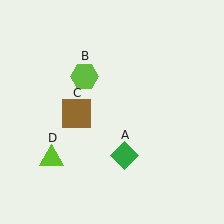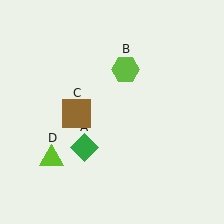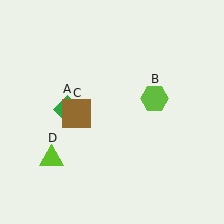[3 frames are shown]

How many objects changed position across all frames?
2 objects changed position: green diamond (object A), lime hexagon (object B).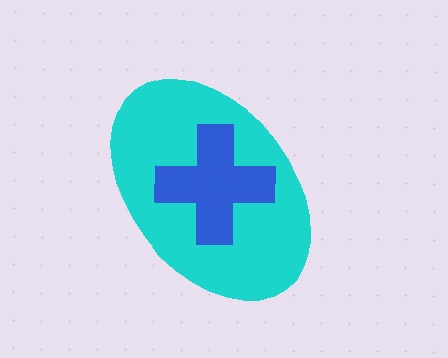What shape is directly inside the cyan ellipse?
The blue cross.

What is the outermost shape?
The cyan ellipse.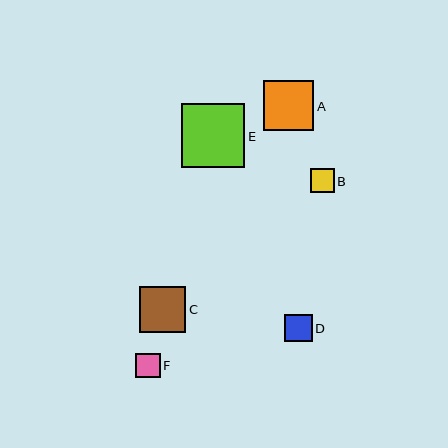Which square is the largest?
Square E is the largest with a size of approximately 64 pixels.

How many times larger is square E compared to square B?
Square E is approximately 2.6 times the size of square B.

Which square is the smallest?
Square B is the smallest with a size of approximately 24 pixels.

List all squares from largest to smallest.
From largest to smallest: E, A, C, D, F, B.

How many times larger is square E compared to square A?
Square E is approximately 1.3 times the size of square A.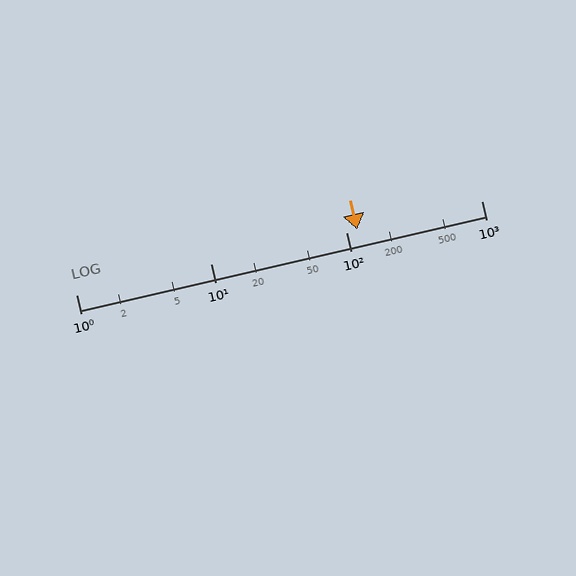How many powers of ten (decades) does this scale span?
The scale spans 3 decades, from 1 to 1000.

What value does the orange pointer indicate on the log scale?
The pointer indicates approximately 120.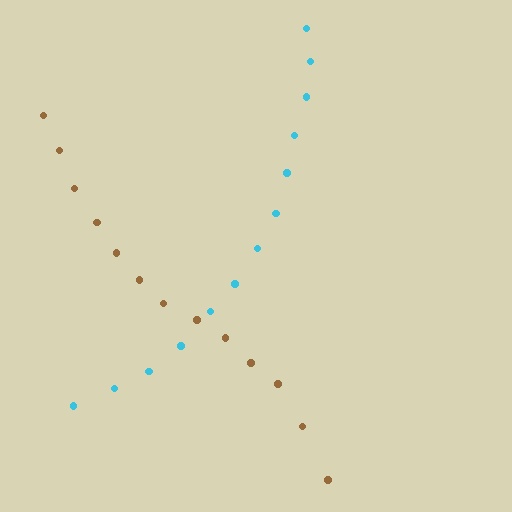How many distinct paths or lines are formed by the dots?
There are 2 distinct paths.